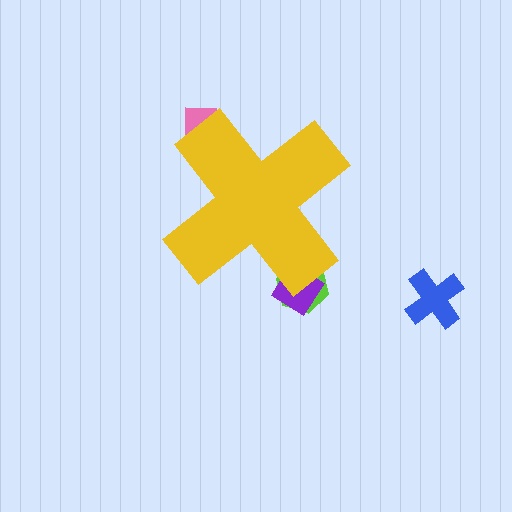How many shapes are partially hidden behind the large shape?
3 shapes are partially hidden.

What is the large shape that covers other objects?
A yellow cross.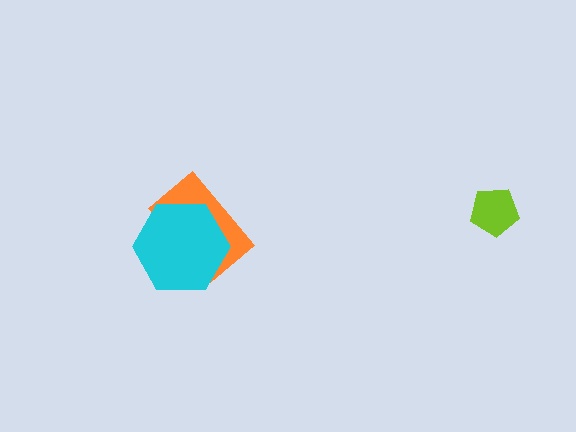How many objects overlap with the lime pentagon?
0 objects overlap with the lime pentagon.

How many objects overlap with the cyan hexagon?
1 object overlaps with the cyan hexagon.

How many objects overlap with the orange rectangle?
1 object overlaps with the orange rectangle.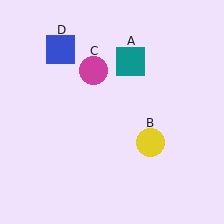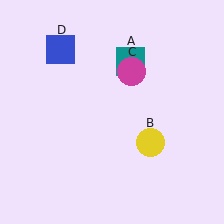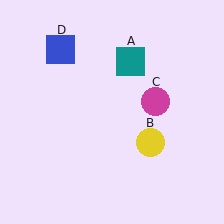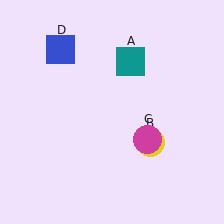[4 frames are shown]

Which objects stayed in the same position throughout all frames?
Teal square (object A) and yellow circle (object B) and blue square (object D) remained stationary.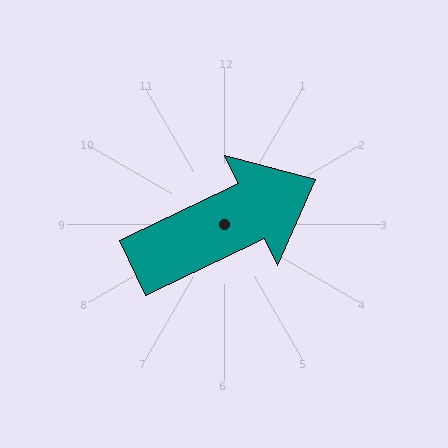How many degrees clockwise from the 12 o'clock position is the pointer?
Approximately 64 degrees.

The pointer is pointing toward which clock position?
Roughly 2 o'clock.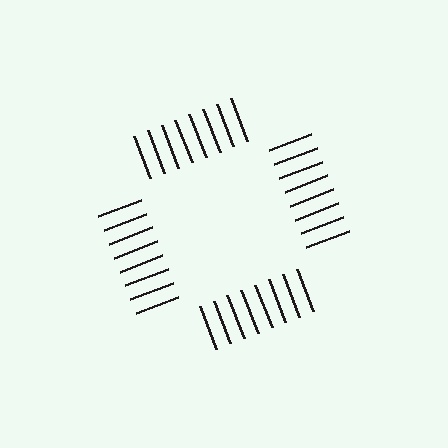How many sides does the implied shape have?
4 sides — the line-ends trace a square.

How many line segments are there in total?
32 — 8 along each of the 4 edges.